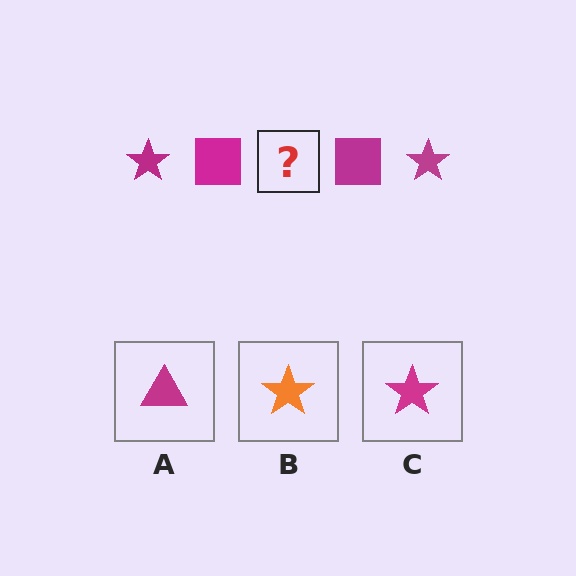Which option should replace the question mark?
Option C.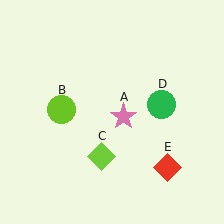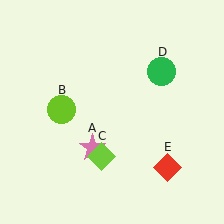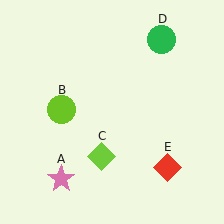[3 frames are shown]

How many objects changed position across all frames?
2 objects changed position: pink star (object A), green circle (object D).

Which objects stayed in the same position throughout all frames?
Lime circle (object B) and lime diamond (object C) and red diamond (object E) remained stationary.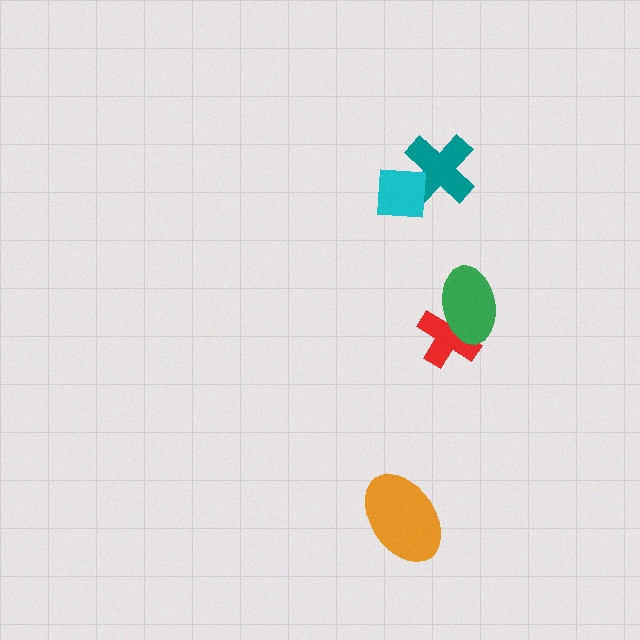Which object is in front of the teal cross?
The cyan square is in front of the teal cross.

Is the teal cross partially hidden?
Yes, it is partially covered by another shape.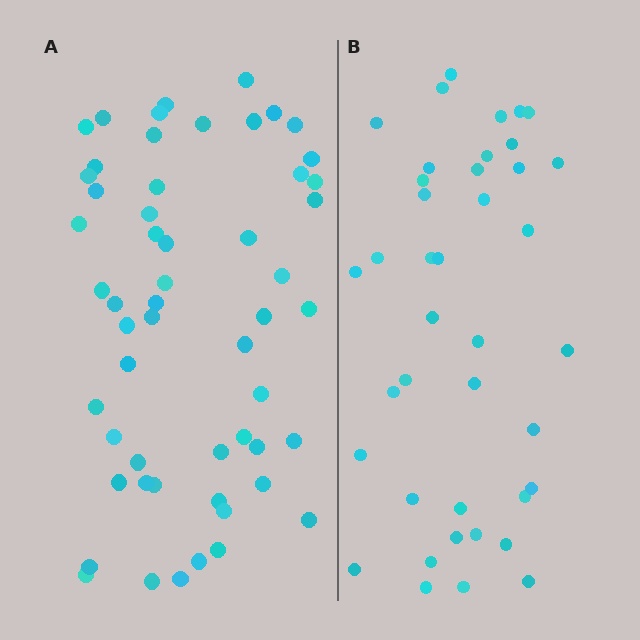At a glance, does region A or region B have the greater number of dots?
Region A (the left region) has more dots.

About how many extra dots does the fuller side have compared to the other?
Region A has approximately 15 more dots than region B.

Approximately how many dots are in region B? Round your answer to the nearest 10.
About 40 dots.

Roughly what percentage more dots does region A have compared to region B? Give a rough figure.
About 40% more.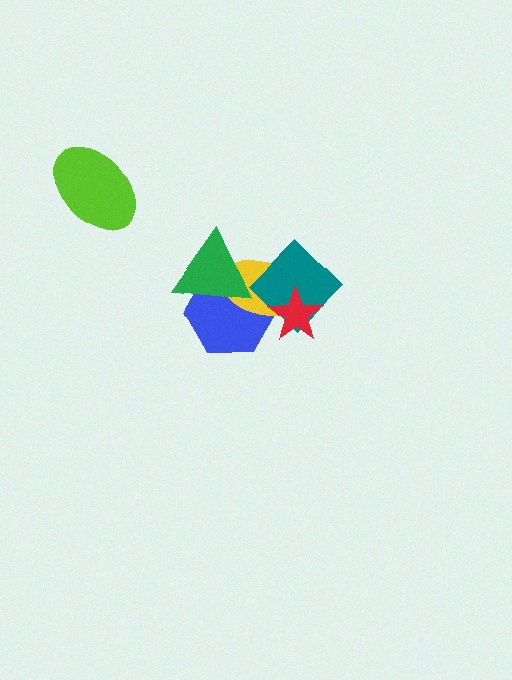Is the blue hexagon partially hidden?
Yes, it is partially covered by another shape.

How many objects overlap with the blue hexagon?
4 objects overlap with the blue hexagon.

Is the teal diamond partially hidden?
Yes, it is partially covered by another shape.